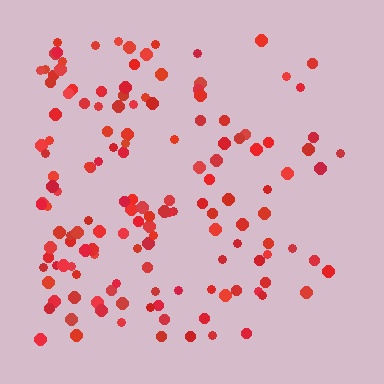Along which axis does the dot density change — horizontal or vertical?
Horizontal.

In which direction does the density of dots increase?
From right to left, with the left side densest.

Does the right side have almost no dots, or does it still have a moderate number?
Still a moderate number, just noticeably fewer than the left.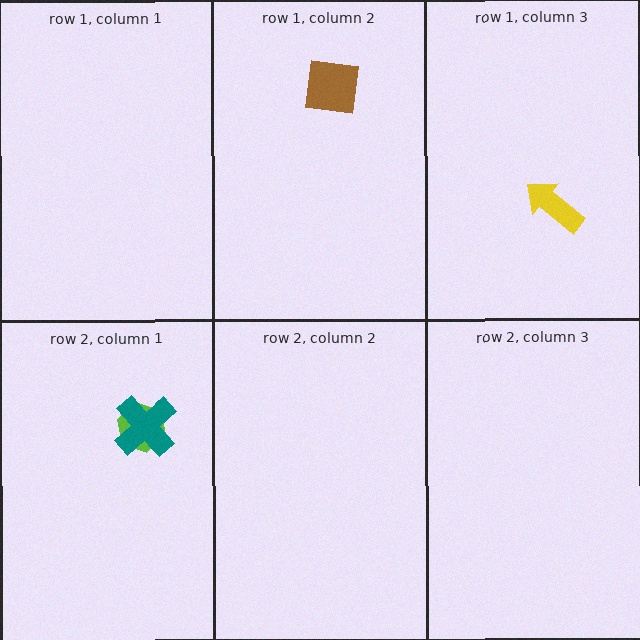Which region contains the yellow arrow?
The row 1, column 3 region.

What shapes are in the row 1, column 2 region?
The brown square.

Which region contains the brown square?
The row 1, column 2 region.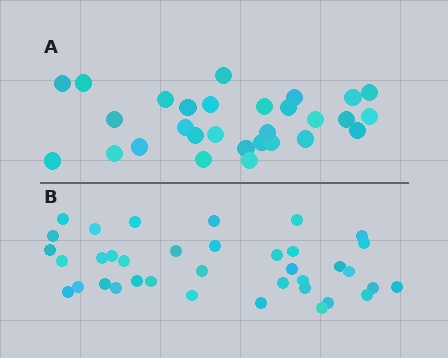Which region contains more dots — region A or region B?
Region B (the bottom region) has more dots.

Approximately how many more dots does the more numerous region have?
Region B has roughly 8 or so more dots than region A.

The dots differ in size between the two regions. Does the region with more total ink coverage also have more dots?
No. Region A has more total ink coverage because its dots are larger, but region B actually contains more individual dots. Total area can be misleading — the number of items is what matters here.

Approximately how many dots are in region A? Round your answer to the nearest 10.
About 30 dots. (The exact count is 29, which rounds to 30.)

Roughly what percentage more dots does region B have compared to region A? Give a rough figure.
About 30% more.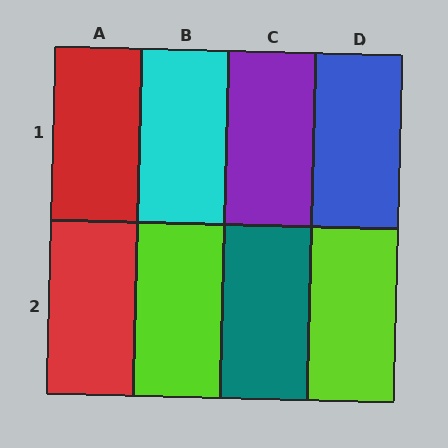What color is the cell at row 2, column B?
Lime.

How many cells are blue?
1 cell is blue.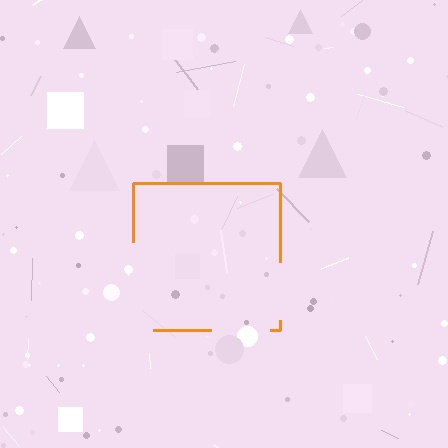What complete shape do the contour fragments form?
The contour fragments form a square.